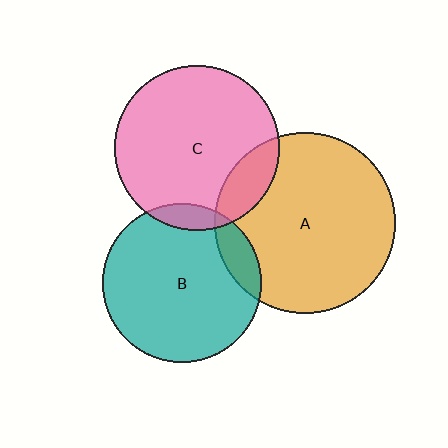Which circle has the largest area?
Circle A (orange).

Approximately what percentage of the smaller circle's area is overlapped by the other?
Approximately 10%.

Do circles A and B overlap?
Yes.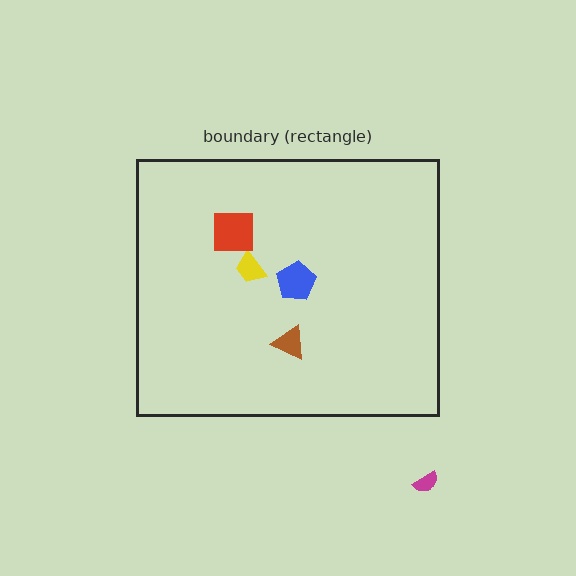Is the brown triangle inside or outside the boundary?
Inside.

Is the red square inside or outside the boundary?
Inside.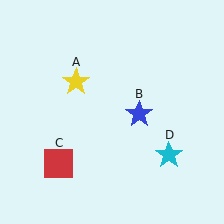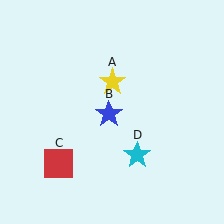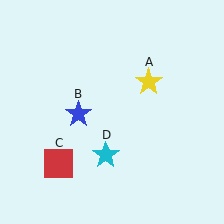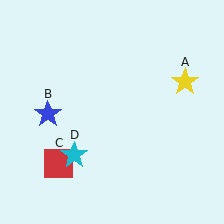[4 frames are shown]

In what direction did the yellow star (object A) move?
The yellow star (object A) moved right.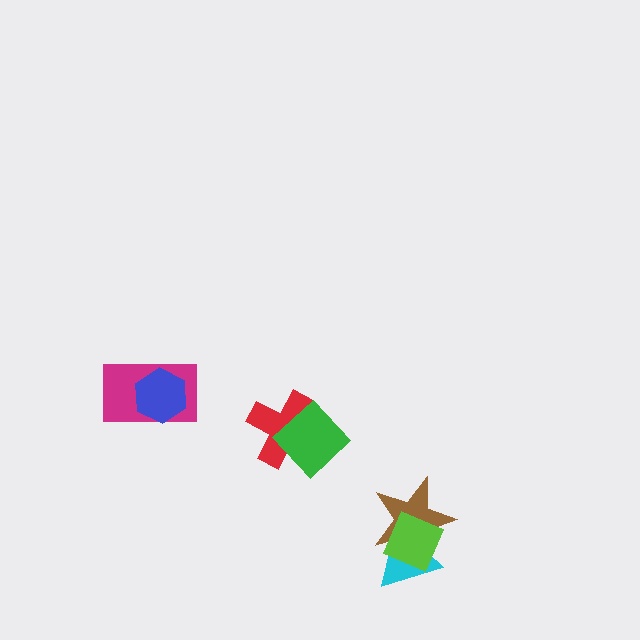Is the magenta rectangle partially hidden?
Yes, it is partially covered by another shape.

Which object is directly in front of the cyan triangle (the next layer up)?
The brown star is directly in front of the cyan triangle.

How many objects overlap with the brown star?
2 objects overlap with the brown star.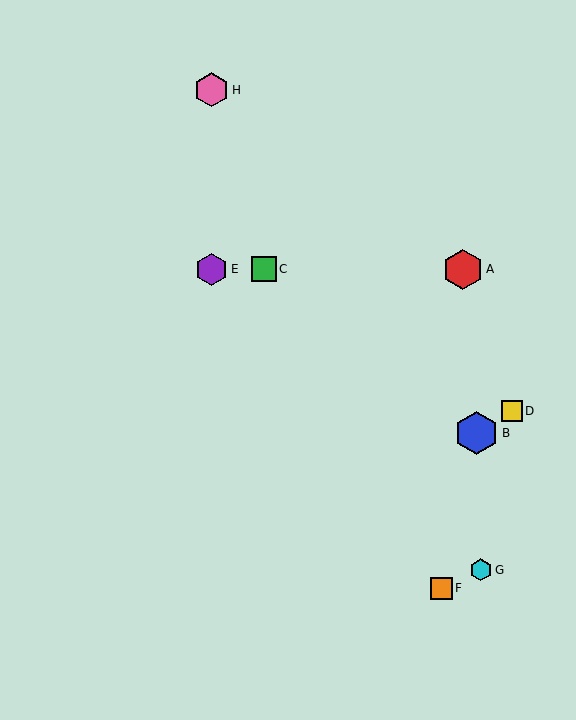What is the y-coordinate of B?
Object B is at y≈433.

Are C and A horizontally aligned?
Yes, both are at y≈269.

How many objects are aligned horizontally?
3 objects (A, C, E) are aligned horizontally.